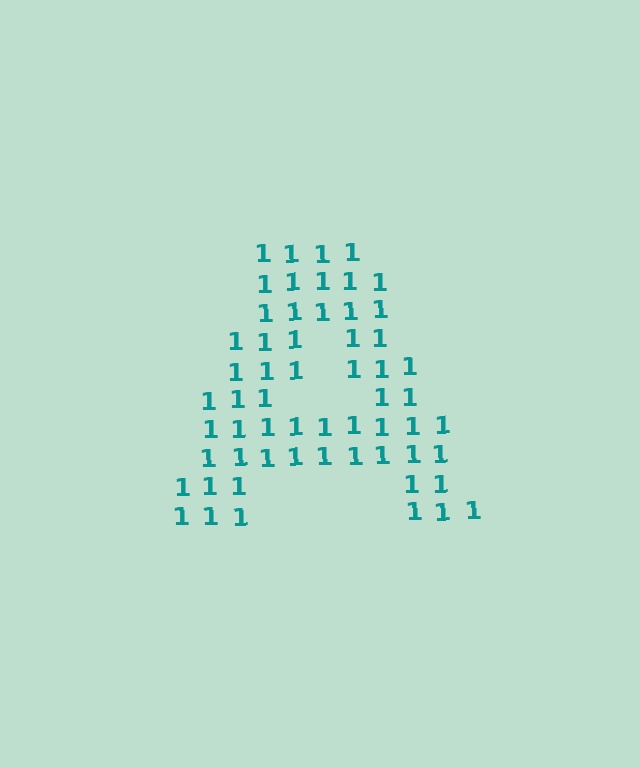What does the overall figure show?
The overall figure shows the letter A.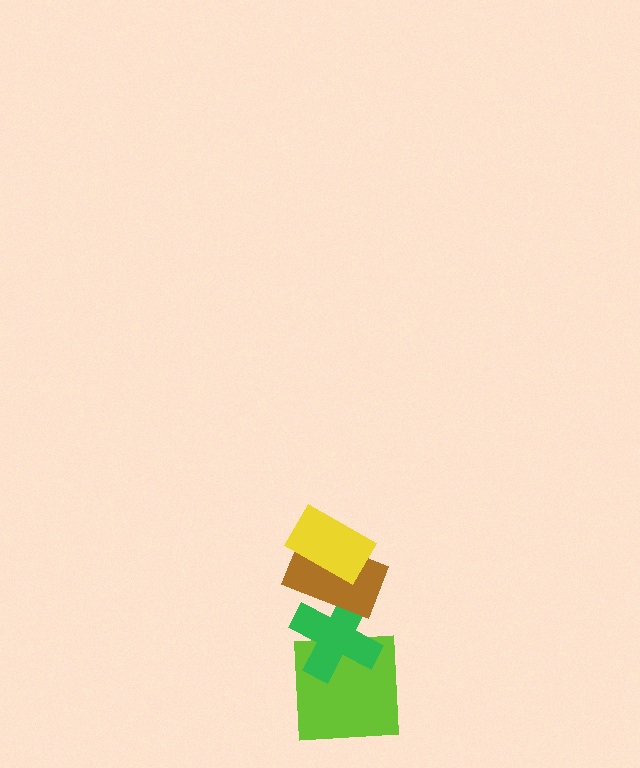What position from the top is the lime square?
The lime square is 4th from the top.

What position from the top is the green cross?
The green cross is 3rd from the top.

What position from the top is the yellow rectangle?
The yellow rectangle is 1st from the top.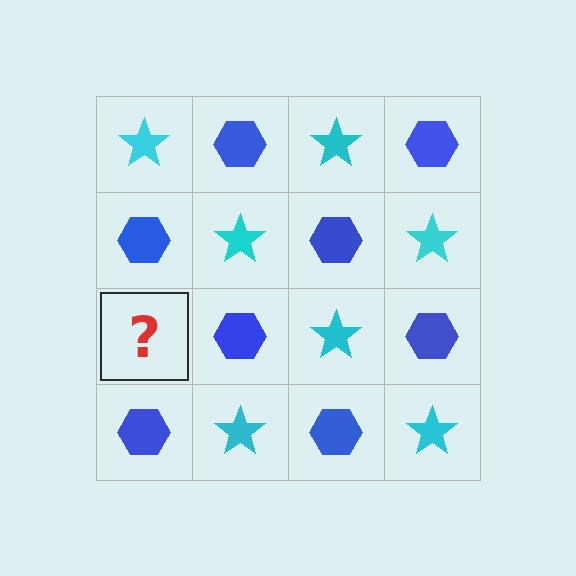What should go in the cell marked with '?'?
The missing cell should contain a cyan star.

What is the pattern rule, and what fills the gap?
The rule is that it alternates cyan star and blue hexagon in a checkerboard pattern. The gap should be filled with a cyan star.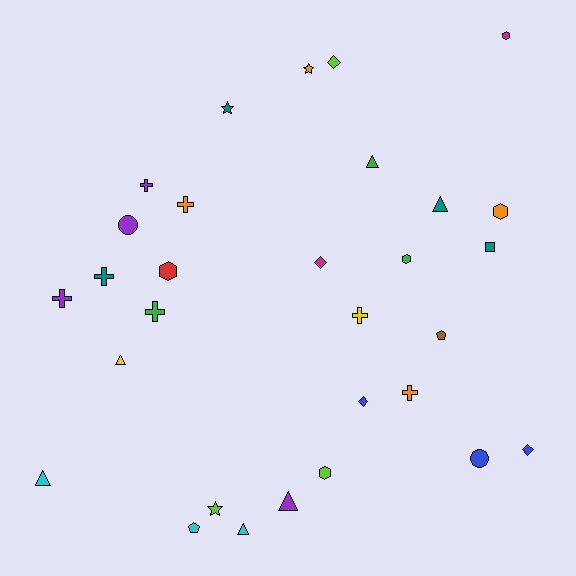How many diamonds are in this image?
There are 4 diamonds.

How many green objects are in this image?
There are 3 green objects.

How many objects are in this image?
There are 30 objects.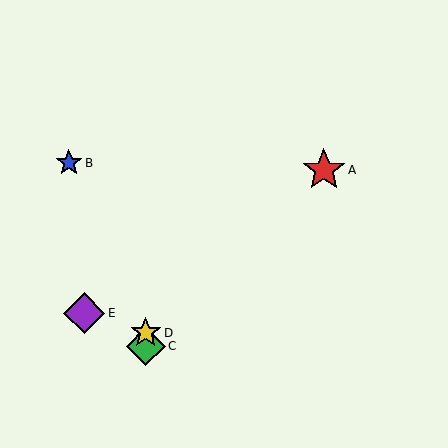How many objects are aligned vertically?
2 objects (C, D) are aligned vertically.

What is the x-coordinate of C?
Object C is at x≈146.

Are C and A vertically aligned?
No, C is at x≈146 and A is at x≈324.